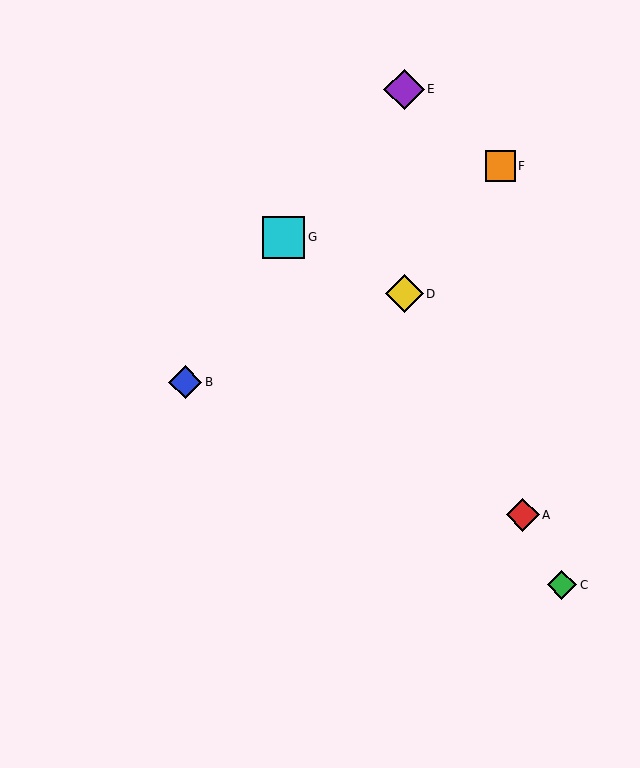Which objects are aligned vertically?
Objects D, E are aligned vertically.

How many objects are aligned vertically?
2 objects (D, E) are aligned vertically.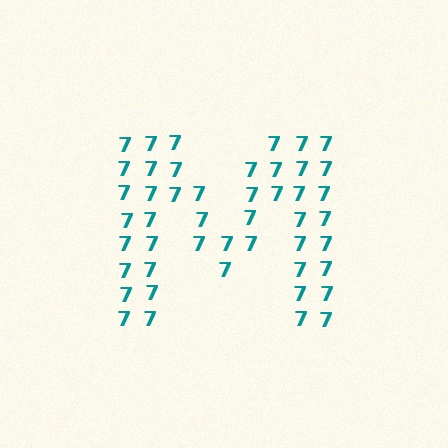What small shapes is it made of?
It is made of small digit 7's.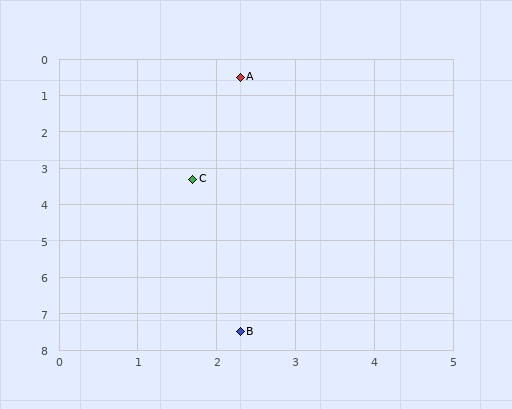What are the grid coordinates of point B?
Point B is at approximately (2.3, 7.5).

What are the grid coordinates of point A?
Point A is at approximately (2.3, 0.5).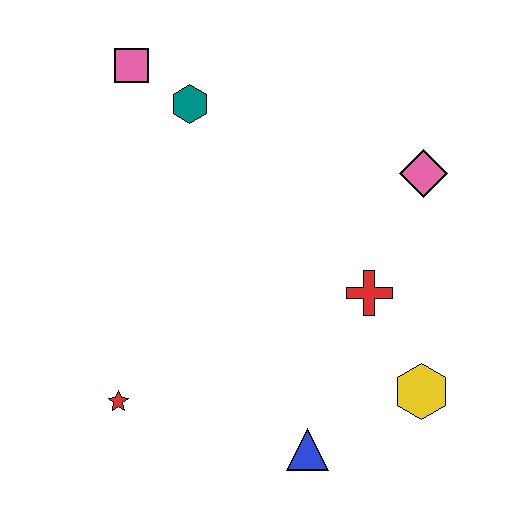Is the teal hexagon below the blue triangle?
No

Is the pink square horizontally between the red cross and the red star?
Yes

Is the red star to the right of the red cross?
No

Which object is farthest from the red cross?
The pink square is farthest from the red cross.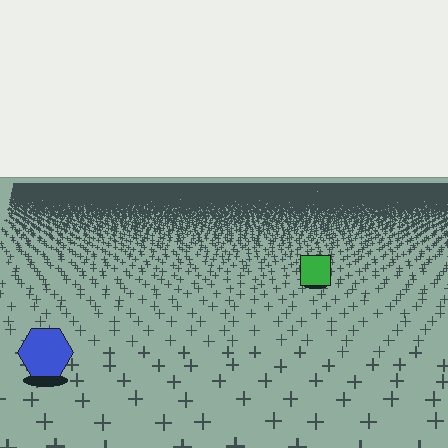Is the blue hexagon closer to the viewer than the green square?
Yes. The blue hexagon is closer — you can tell from the texture gradient: the ground texture is coarser near it.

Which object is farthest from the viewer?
The green square is farthest from the viewer. It appears smaller and the ground texture around it is denser.